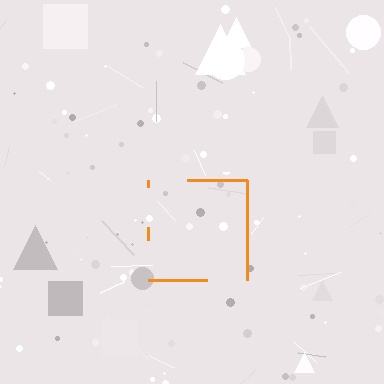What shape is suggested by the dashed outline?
The dashed outline suggests a square.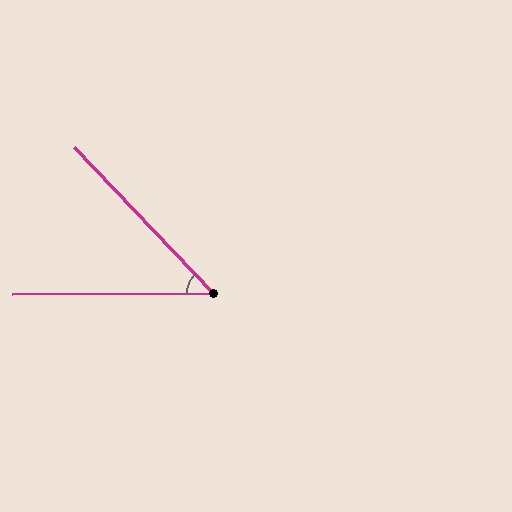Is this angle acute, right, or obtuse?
It is acute.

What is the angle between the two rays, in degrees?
Approximately 47 degrees.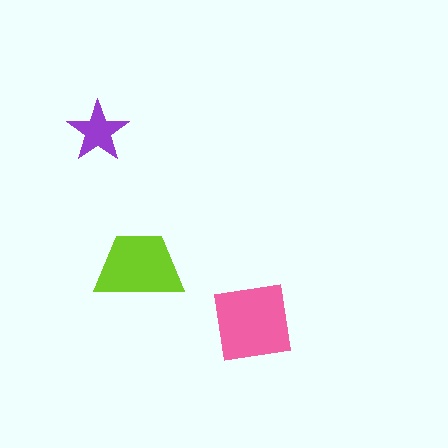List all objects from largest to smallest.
The pink square, the lime trapezoid, the purple star.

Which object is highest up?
The purple star is topmost.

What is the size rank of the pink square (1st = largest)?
1st.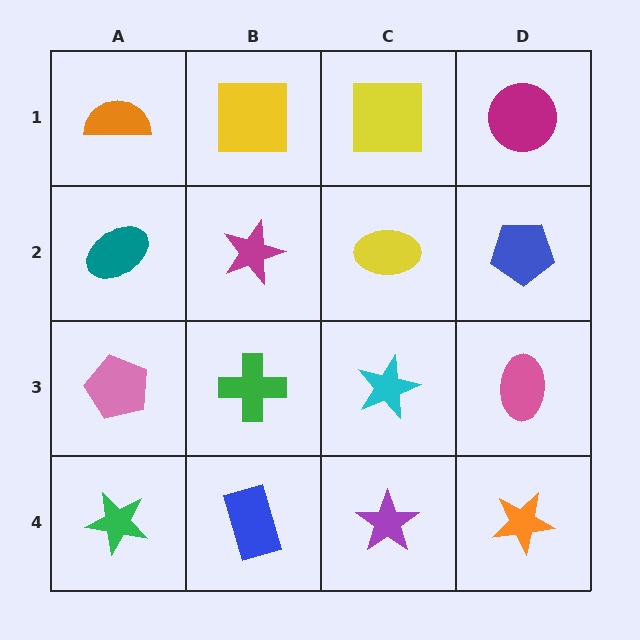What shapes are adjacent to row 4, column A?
A pink pentagon (row 3, column A), a blue rectangle (row 4, column B).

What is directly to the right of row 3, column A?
A green cross.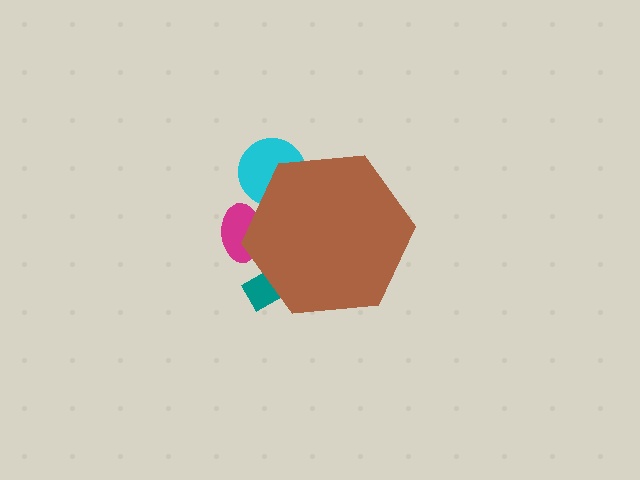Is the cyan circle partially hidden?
Yes, the cyan circle is partially hidden behind the brown hexagon.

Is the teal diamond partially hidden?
Yes, the teal diamond is partially hidden behind the brown hexagon.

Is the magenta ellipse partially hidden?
Yes, the magenta ellipse is partially hidden behind the brown hexagon.